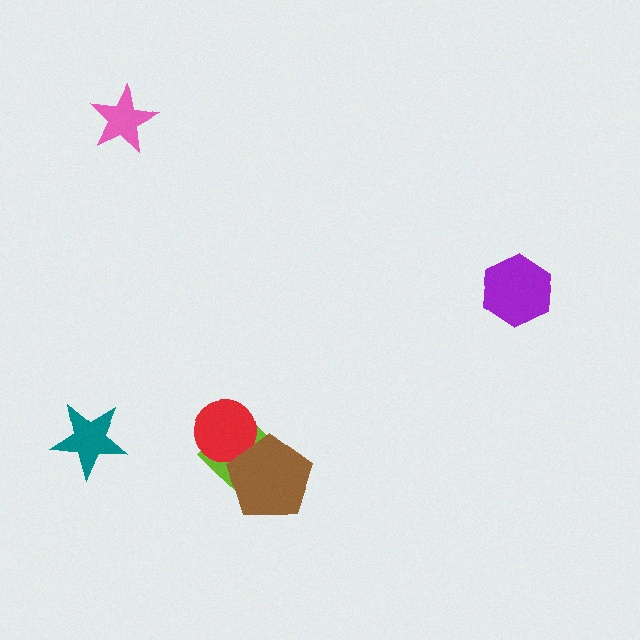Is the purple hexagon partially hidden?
No, no other shape covers it.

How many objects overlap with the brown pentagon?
2 objects overlap with the brown pentagon.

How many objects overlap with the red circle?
2 objects overlap with the red circle.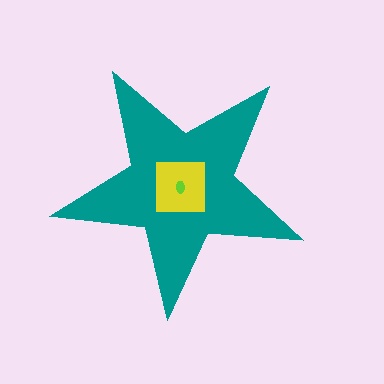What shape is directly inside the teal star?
The yellow square.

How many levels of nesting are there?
3.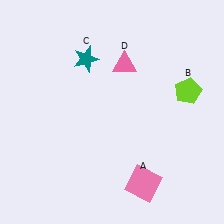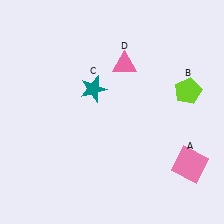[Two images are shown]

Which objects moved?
The objects that moved are: the pink square (A), the teal star (C).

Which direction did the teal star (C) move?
The teal star (C) moved down.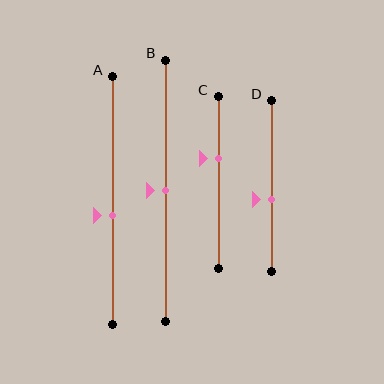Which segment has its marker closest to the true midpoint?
Segment B has its marker closest to the true midpoint.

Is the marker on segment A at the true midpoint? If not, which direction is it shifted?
No, the marker on segment A is shifted downward by about 6% of the segment length.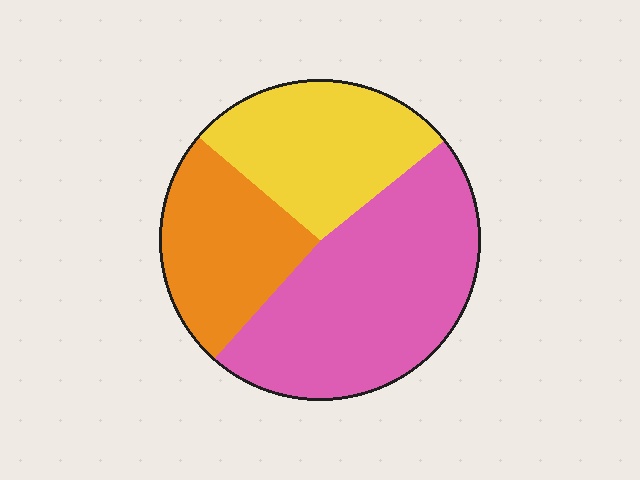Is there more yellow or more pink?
Pink.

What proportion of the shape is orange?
Orange covers about 25% of the shape.